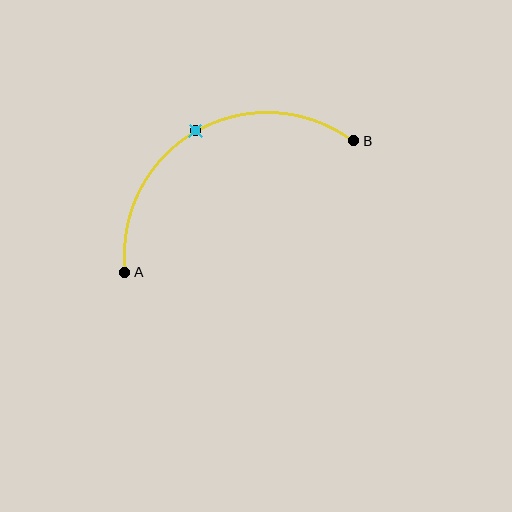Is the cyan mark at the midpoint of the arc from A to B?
Yes. The cyan mark lies on the arc at equal arc-length from both A and B — it is the arc midpoint.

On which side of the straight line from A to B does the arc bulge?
The arc bulges above the straight line connecting A and B.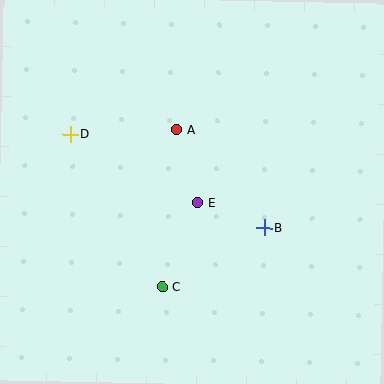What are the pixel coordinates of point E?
Point E is at (198, 203).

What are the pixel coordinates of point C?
Point C is at (162, 287).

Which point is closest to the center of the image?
Point E at (198, 203) is closest to the center.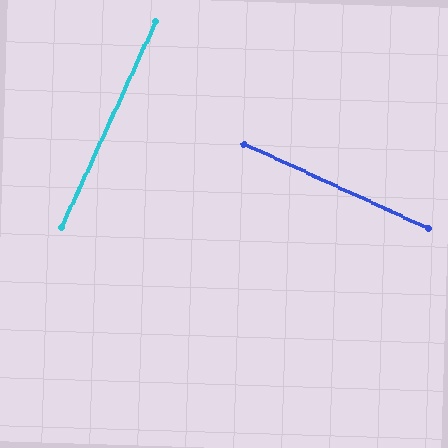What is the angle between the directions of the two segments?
Approximately 90 degrees.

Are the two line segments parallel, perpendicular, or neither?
Perpendicular — they meet at approximately 90°.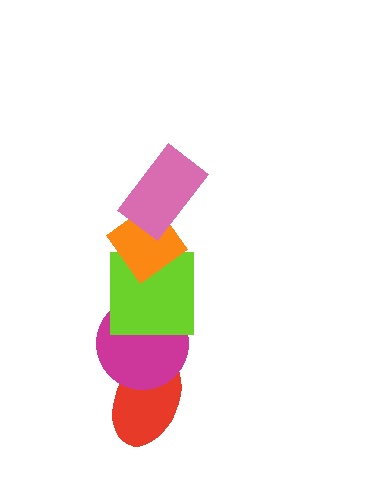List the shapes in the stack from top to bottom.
From top to bottom: the pink rectangle, the orange diamond, the lime square, the magenta circle, the red ellipse.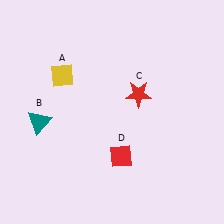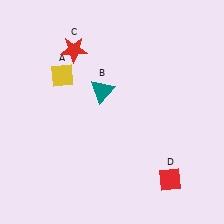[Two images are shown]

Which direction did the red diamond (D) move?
The red diamond (D) moved right.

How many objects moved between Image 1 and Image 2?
3 objects moved between the two images.